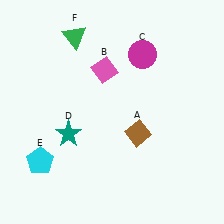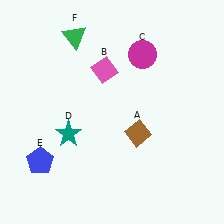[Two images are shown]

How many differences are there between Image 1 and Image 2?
There is 1 difference between the two images.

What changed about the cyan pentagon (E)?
In Image 1, E is cyan. In Image 2, it changed to blue.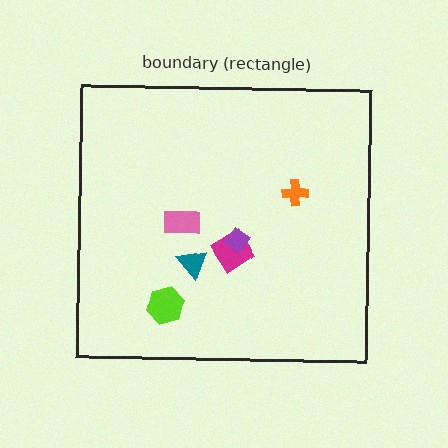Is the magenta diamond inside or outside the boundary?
Inside.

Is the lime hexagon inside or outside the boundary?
Inside.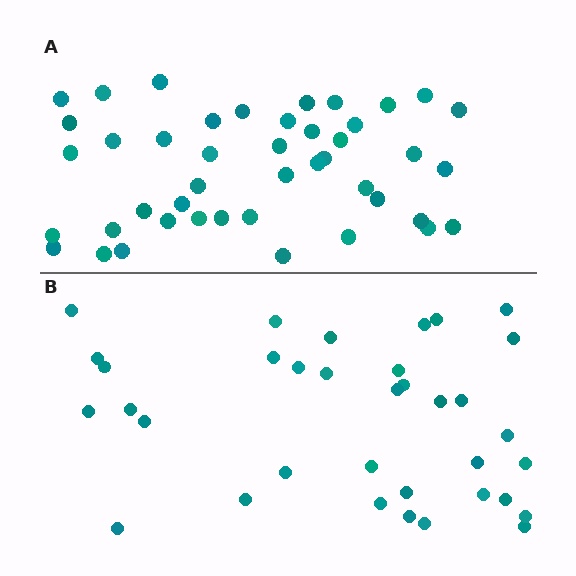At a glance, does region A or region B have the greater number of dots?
Region A (the top region) has more dots.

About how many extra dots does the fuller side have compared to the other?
Region A has roughly 8 or so more dots than region B.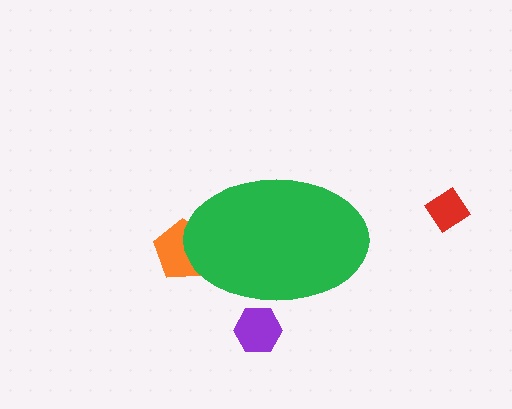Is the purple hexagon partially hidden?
Yes, the purple hexagon is partially hidden behind the green ellipse.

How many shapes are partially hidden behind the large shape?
2 shapes are partially hidden.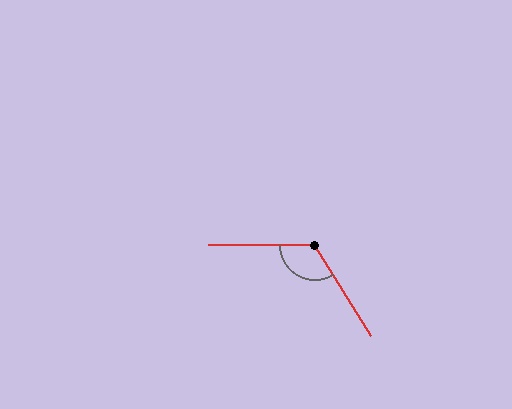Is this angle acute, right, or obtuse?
It is obtuse.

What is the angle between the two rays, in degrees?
Approximately 121 degrees.